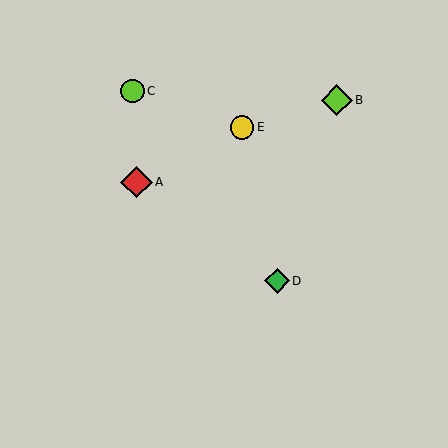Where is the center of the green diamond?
The center of the green diamond is at (277, 281).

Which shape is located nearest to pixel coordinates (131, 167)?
The red diamond (labeled A) at (136, 182) is nearest to that location.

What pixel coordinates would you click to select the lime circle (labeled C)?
Click at (133, 91) to select the lime circle C.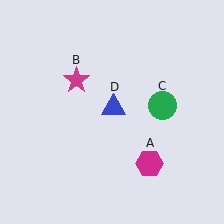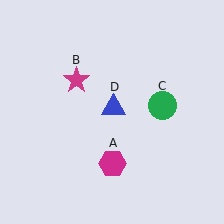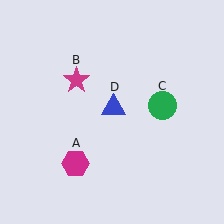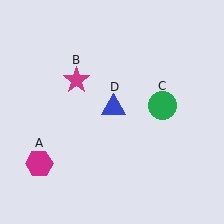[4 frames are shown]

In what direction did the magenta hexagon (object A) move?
The magenta hexagon (object A) moved left.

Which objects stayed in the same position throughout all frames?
Magenta star (object B) and green circle (object C) and blue triangle (object D) remained stationary.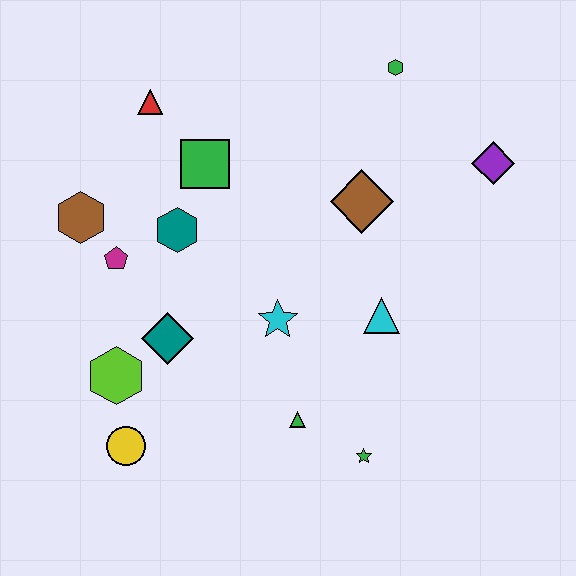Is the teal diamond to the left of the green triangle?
Yes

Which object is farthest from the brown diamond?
The yellow circle is farthest from the brown diamond.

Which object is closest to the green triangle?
The green star is closest to the green triangle.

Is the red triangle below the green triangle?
No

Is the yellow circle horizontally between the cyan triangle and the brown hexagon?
Yes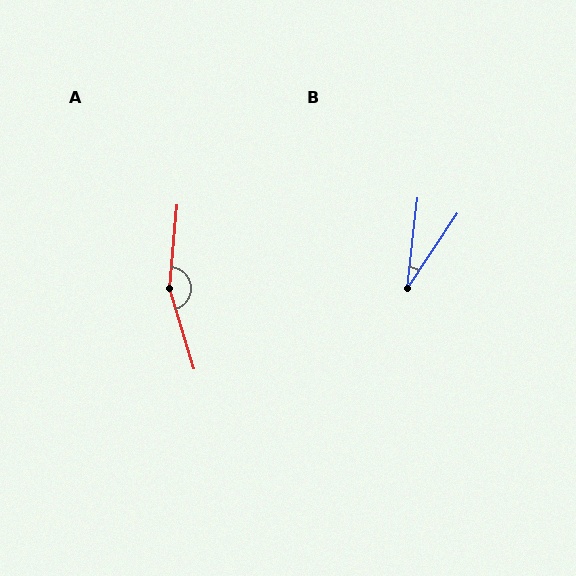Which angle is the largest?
A, at approximately 158 degrees.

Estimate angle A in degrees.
Approximately 158 degrees.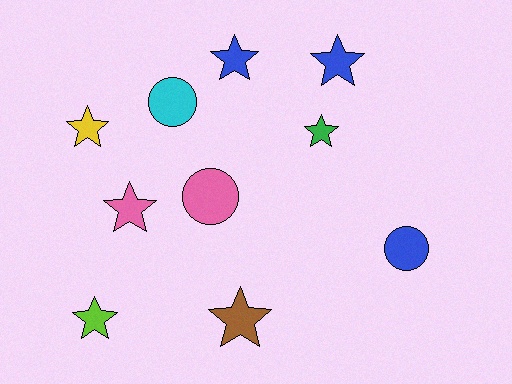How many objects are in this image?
There are 10 objects.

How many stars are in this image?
There are 7 stars.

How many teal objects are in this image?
There are no teal objects.